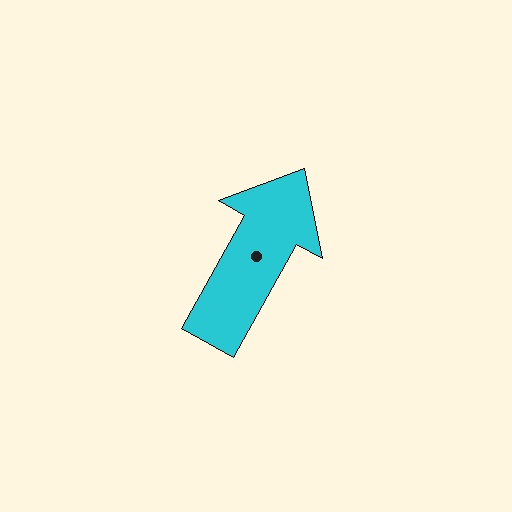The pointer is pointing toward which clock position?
Roughly 1 o'clock.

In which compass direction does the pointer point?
Northeast.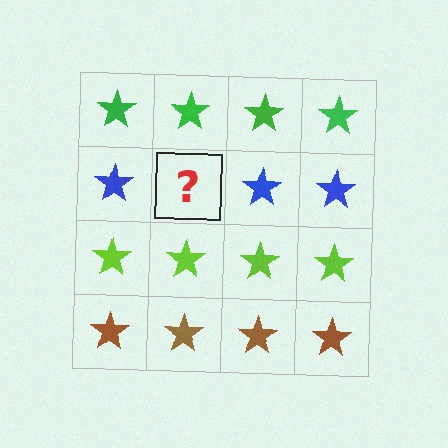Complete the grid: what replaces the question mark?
The question mark should be replaced with a blue star.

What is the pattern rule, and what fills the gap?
The rule is that each row has a consistent color. The gap should be filled with a blue star.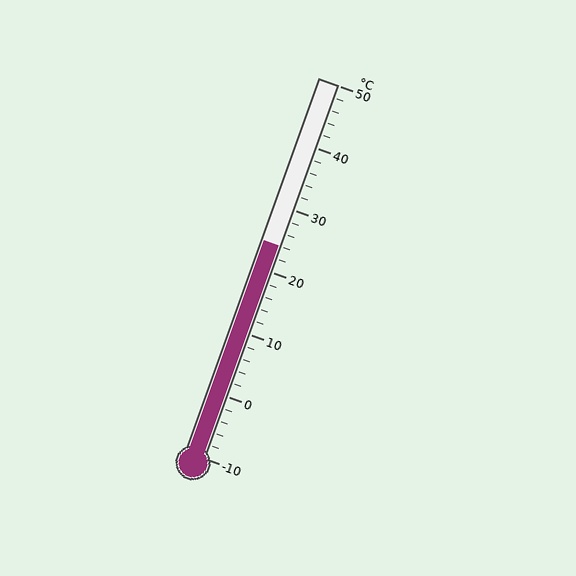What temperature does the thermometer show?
The thermometer shows approximately 24°C.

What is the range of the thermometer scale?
The thermometer scale ranges from -10°C to 50°C.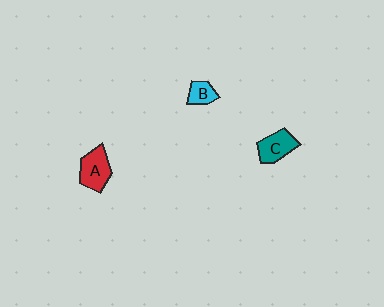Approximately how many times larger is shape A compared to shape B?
Approximately 1.9 times.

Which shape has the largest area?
Shape A (red).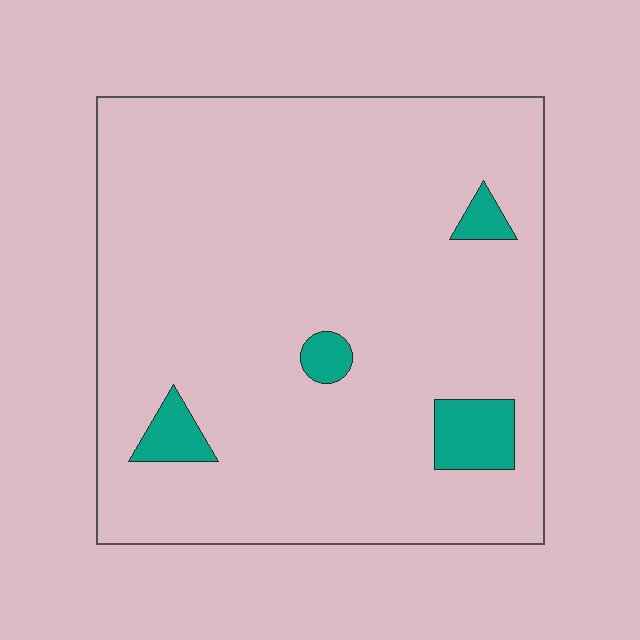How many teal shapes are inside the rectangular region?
4.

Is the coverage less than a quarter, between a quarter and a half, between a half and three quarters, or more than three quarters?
Less than a quarter.